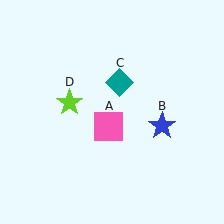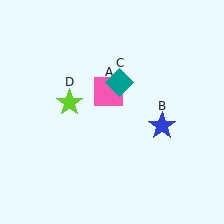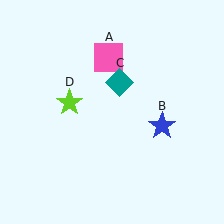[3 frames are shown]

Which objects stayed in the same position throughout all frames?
Blue star (object B) and teal diamond (object C) and lime star (object D) remained stationary.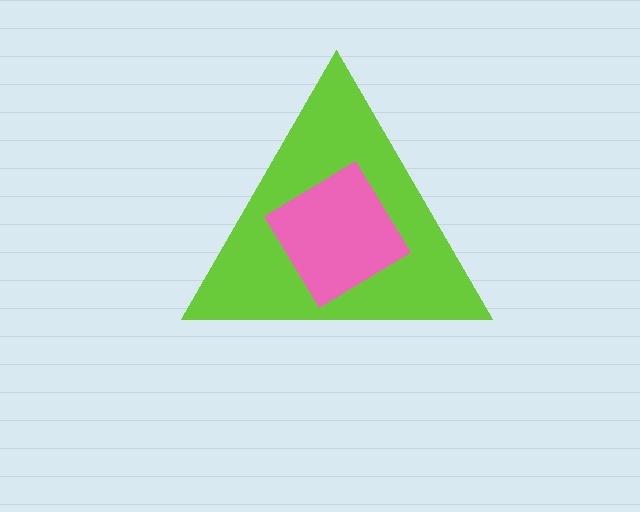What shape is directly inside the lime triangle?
The pink diamond.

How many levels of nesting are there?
2.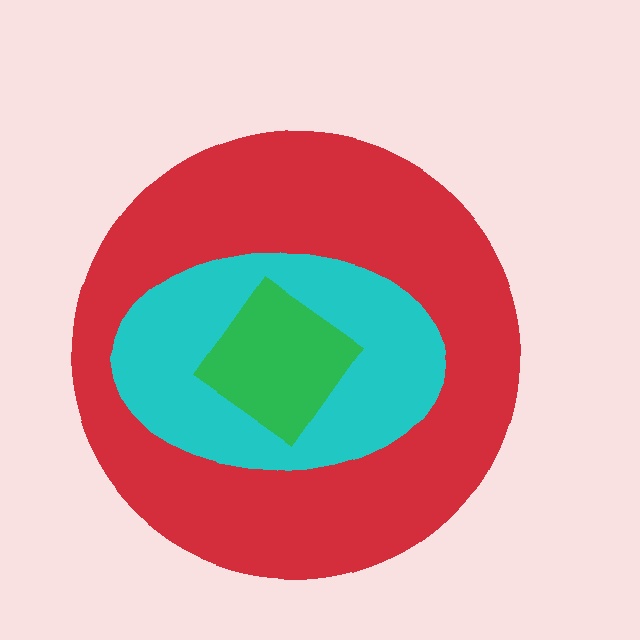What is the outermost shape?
The red circle.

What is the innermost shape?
The green diamond.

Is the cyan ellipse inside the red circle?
Yes.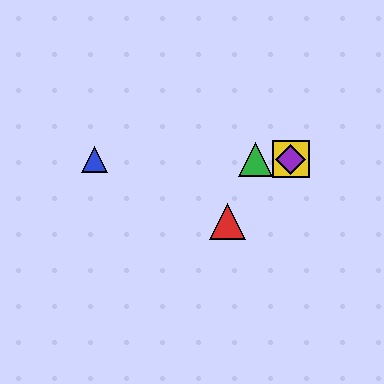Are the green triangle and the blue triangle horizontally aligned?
Yes, both are at y≈159.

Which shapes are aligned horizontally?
The blue triangle, the green triangle, the yellow square, the purple diamond are aligned horizontally.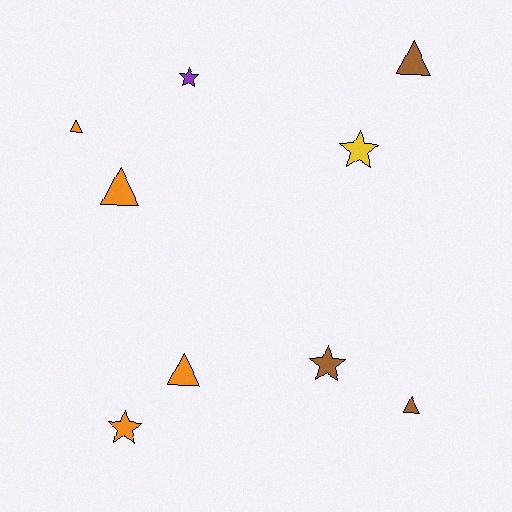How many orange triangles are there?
There are 3 orange triangles.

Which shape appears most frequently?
Triangle, with 5 objects.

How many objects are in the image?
There are 9 objects.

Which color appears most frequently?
Orange, with 4 objects.